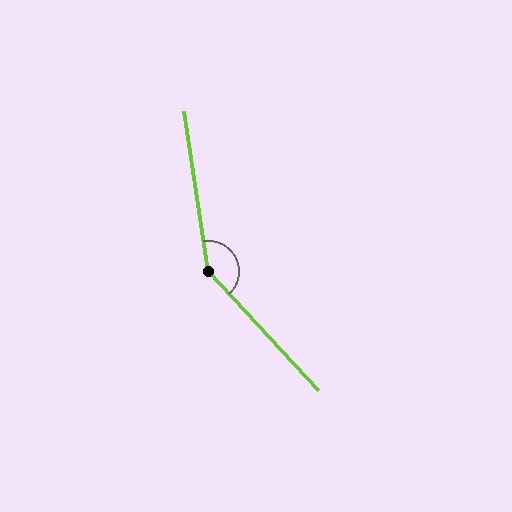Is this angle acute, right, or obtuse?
It is obtuse.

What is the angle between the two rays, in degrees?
Approximately 146 degrees.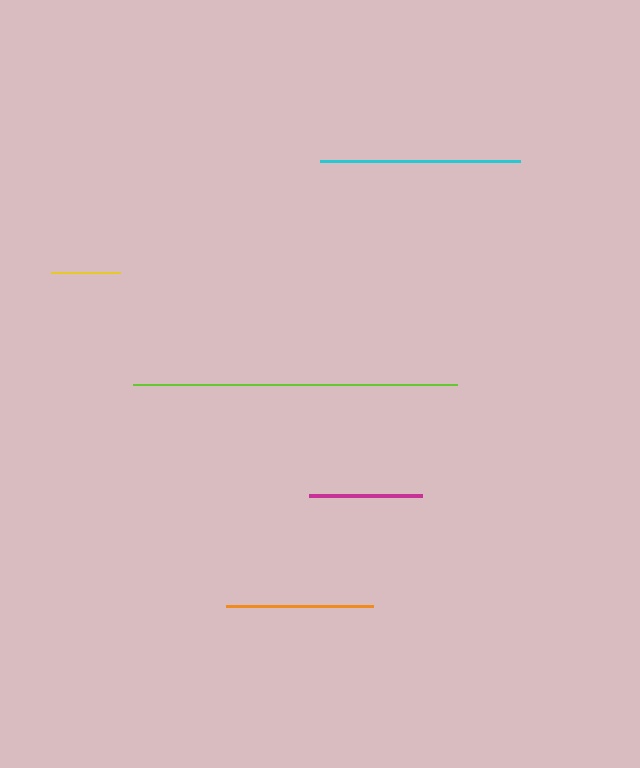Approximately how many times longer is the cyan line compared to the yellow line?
The cyan line is approximately 2.9 times the length of the yellow line.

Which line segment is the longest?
The lime line is the longest at approximately 325 pixels.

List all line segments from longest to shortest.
From longest to shortest: lime, cyan, orange, magenta, yellow.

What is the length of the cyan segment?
The cyan segment is approximately 200 pixels long.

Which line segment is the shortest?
The yellow line is the shortest at approximately 69 pixels.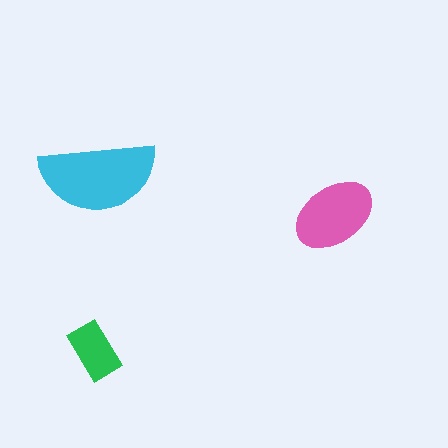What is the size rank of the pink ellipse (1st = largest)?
2nd.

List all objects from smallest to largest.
The green rectangle, the pink ellipse, the cyan semicircle.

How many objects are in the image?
There are 3 objects in the image.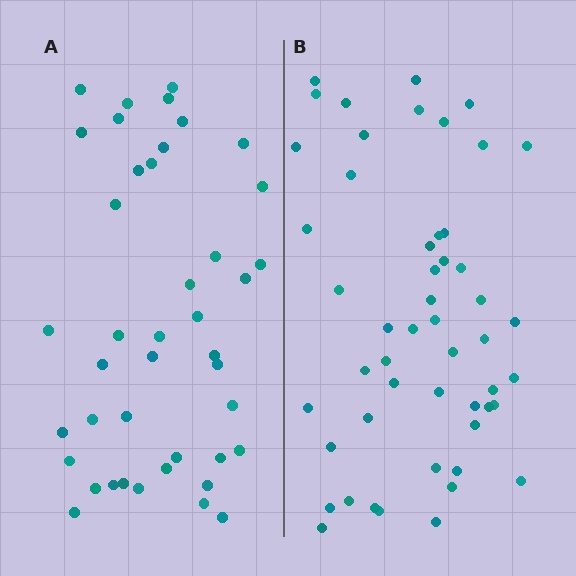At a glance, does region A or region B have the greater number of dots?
Region B (the right region) has more dots.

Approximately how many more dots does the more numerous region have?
Region B has roughly 8 or so more dots than region A.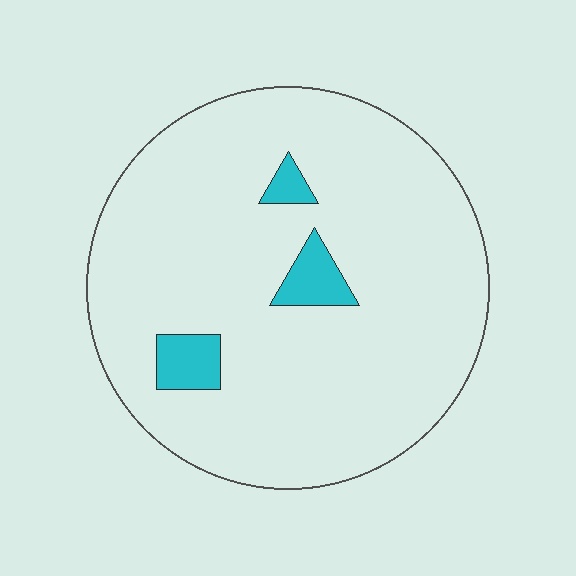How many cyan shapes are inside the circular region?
3.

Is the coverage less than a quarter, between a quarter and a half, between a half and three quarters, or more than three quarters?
Less than a quarter.